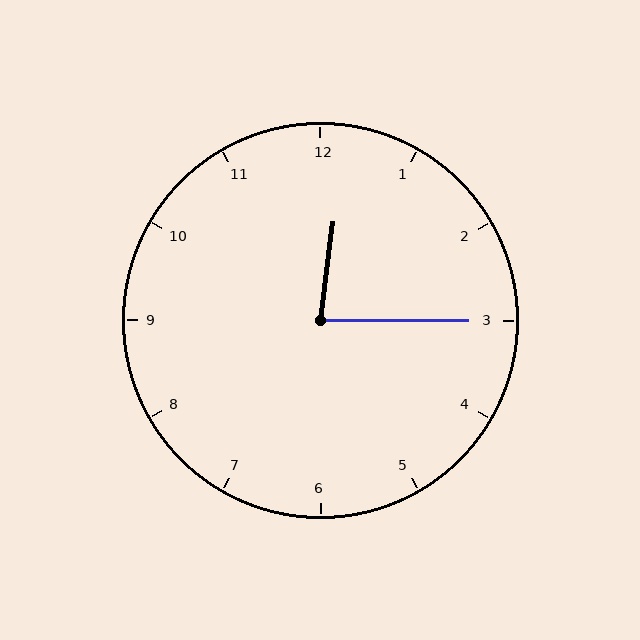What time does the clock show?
12:15.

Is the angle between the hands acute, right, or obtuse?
It is acute.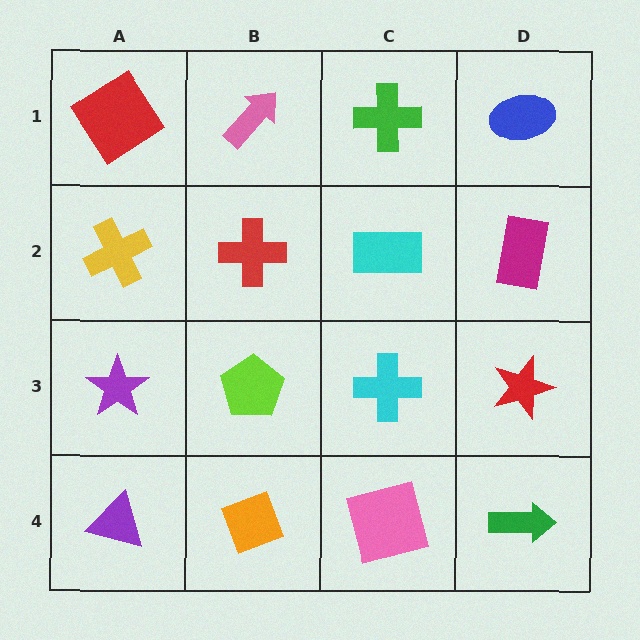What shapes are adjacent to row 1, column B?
A red cross (row 2, column B), a red diamond (row 1, column A), a green cross (row 1, column C).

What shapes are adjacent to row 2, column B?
A pink arrow (row 1, column B), a lime pentagon (row 3, column B), a yellow cross (row 2, column A), a cyan rectangle (row 2, column C).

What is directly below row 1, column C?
A cyan rectangle.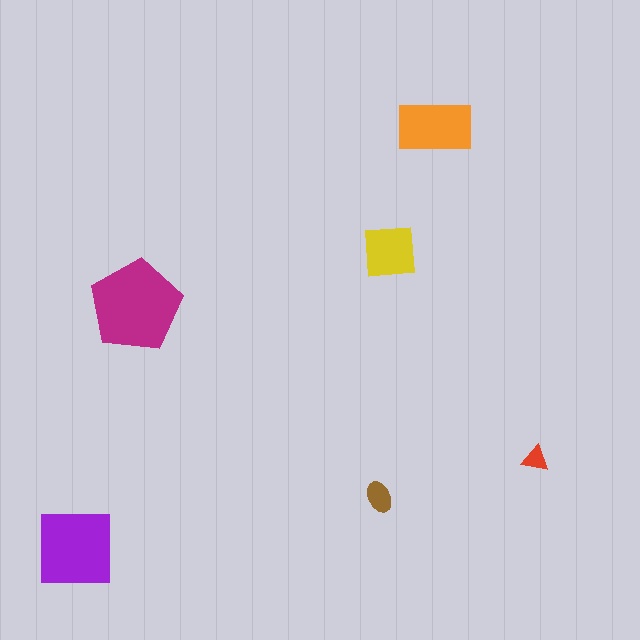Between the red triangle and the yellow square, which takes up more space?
The yellow square.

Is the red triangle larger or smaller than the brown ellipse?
Smaller.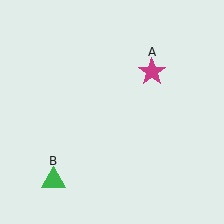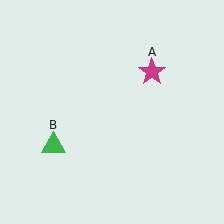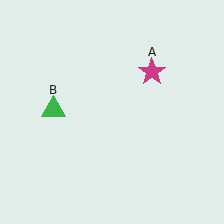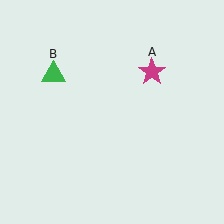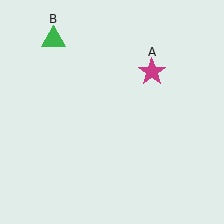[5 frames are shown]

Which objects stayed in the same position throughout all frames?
Magenta star (object A) remained stationary.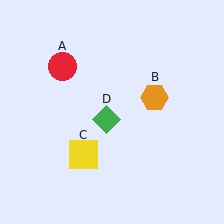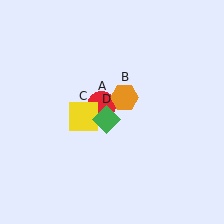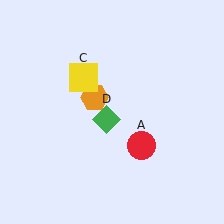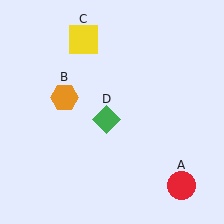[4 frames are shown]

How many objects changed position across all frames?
3 objects changed position: red circle (object A), orange hexagon (object B), yellow square (object C).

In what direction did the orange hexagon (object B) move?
The orange hexagon (object B) moved left.